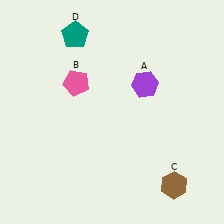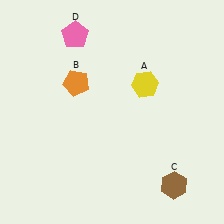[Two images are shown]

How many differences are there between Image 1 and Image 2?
There are 3 differences between the two images.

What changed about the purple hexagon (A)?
In Image 1, A is purple. In Image 2, it changed to yellow.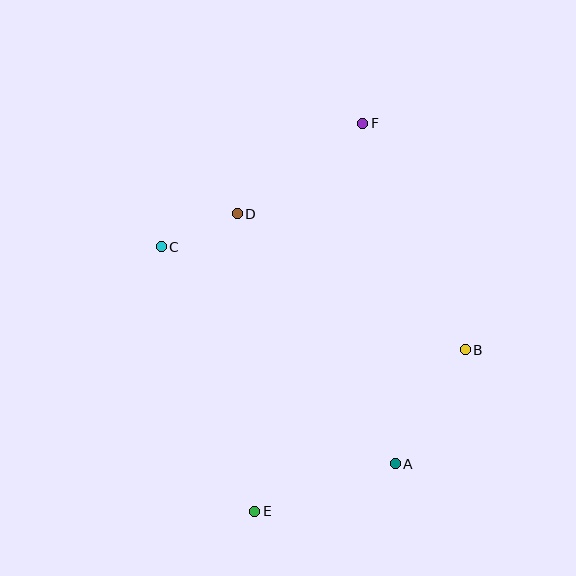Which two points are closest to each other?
Points C and D are closest to each other.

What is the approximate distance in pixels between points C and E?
The distance between C and E is approximately 281 pixels.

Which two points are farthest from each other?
Points E and F are farthest from each other.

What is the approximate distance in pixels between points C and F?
The distance between C and F is approximately 236 pixels.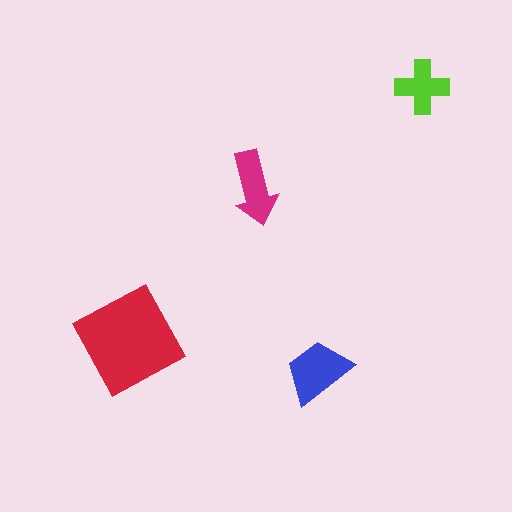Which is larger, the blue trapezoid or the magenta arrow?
The blue trapezoid.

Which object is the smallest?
The lime cross.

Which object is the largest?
The red square.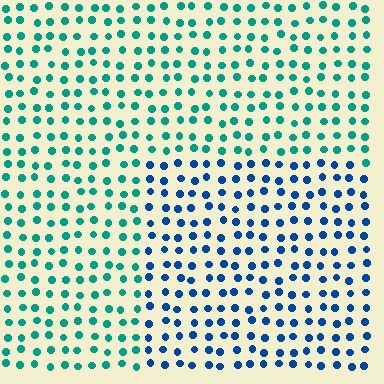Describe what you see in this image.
The image is filled with small teal elements in a uniform arrangement. A rectangle-shaped region is visible where the elements are tinted to a slightly different hue, forming a subtle color boundary.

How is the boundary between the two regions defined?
The boundary is defined purely by a slight shift in hue (about 43 degrees). Spacing, size, and orientation are identical on both sides.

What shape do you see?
I see a rectangle.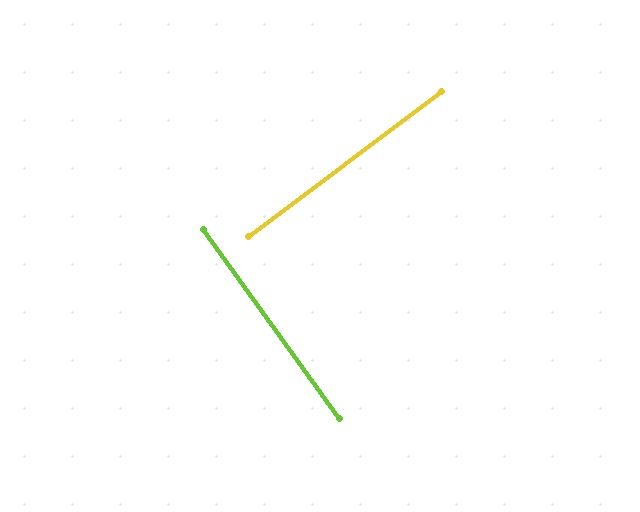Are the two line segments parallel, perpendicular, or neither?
Perpendicular — they meet at approximately 89°.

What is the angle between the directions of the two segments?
Approximately 89 degrees.